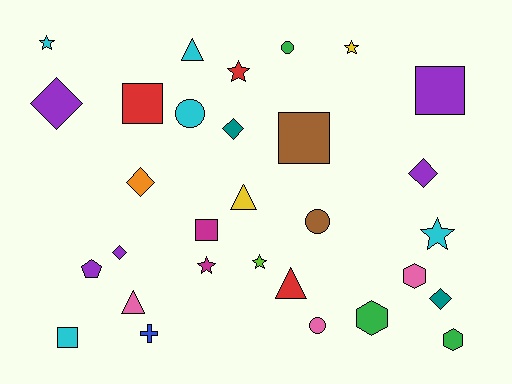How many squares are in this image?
There are 5 squares.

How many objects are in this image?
There are 30 objects.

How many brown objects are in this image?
There are 2 brown objects.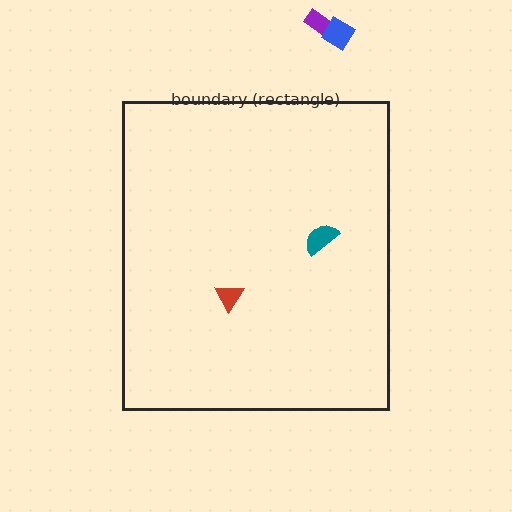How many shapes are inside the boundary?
2 inside, 2 outside.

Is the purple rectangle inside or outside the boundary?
Outside.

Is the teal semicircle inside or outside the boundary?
Inside.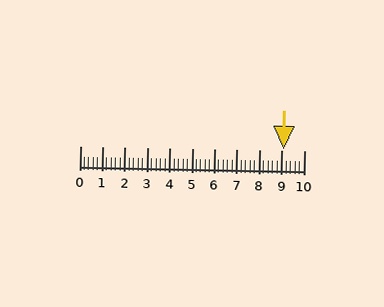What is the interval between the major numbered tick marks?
The major tick marks are spaced 1 units apart.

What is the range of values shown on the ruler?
The ruler shows values from 0 to 10.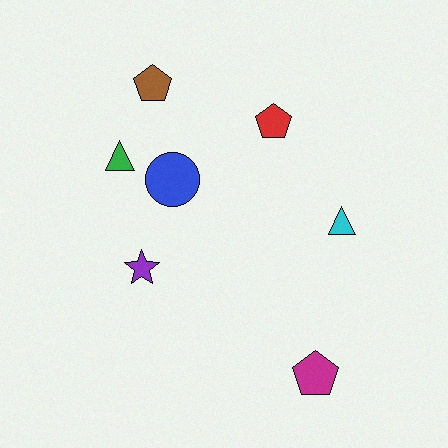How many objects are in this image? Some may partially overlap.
There are 7 objects.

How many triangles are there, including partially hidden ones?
There are 2 triangles.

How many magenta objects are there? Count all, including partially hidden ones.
There is 1 magenta object.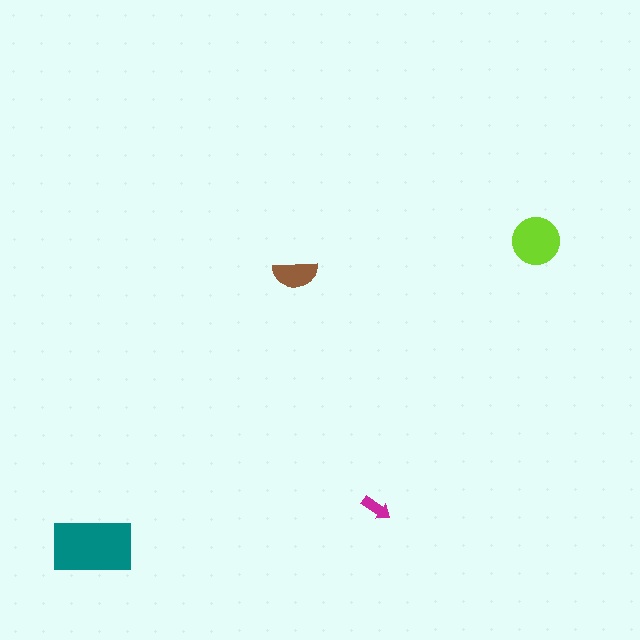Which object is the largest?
The teal rectangle.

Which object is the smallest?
The magenta arrow.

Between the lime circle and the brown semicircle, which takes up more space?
The lime circle.